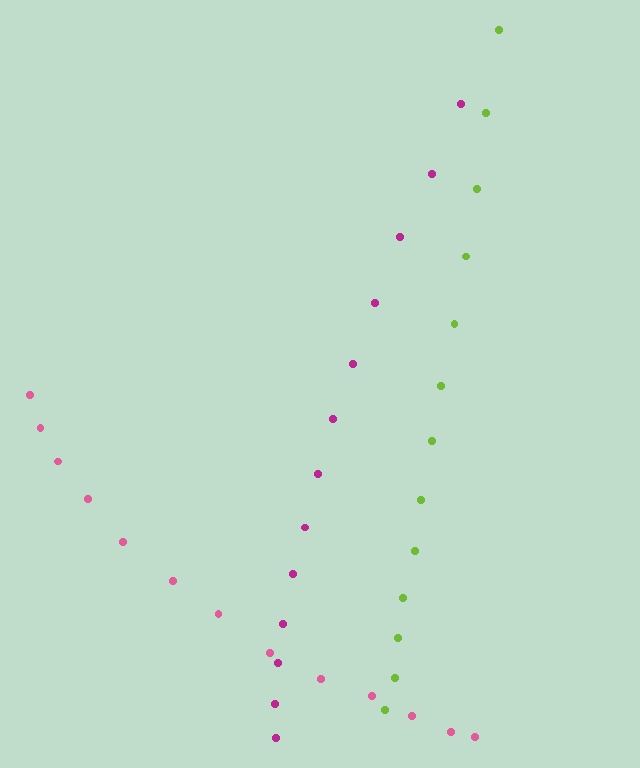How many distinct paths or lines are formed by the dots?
There are 3 distinct paths.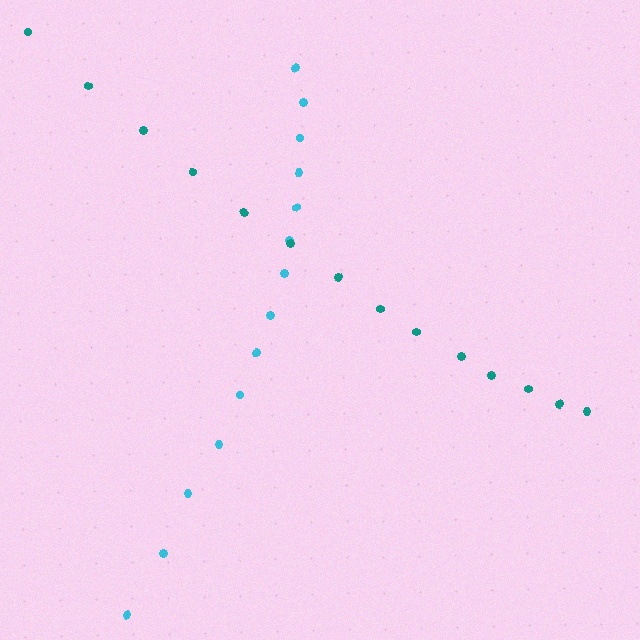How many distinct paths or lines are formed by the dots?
There are 2 distinct paths.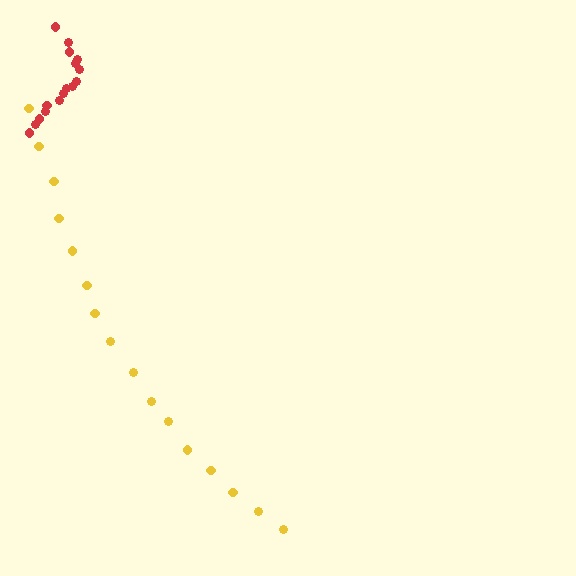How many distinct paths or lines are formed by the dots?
There are 2 distinct paths.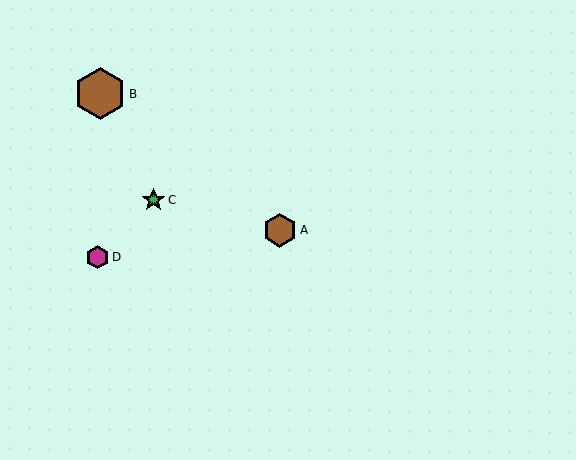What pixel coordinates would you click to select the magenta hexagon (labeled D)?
Click at (97, 257) to select the magenta hexagon D.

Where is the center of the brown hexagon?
The center of the brown hexagon is at (100, 94).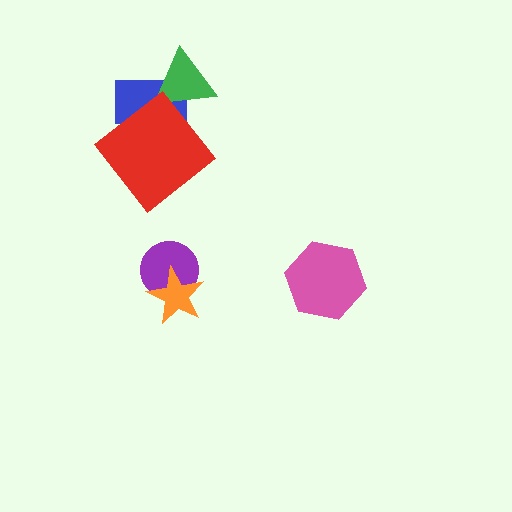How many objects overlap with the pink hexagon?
0 objects overlap with the pink hexagon.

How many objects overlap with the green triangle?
1 object overlaps with the green triangle.